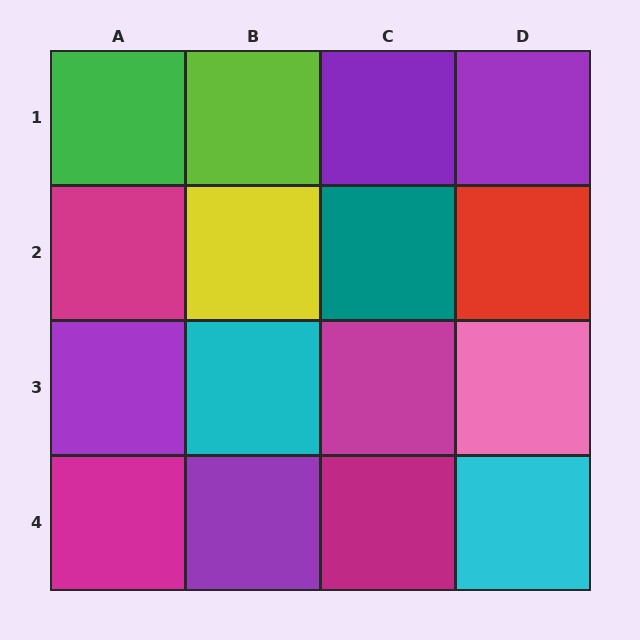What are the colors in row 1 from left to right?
Green, lime, purple, purple.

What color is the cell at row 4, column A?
Magenta.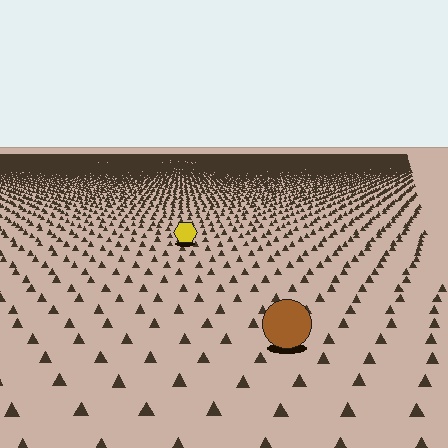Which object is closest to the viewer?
The brown circle is closest. The texture marks near it are larger and more spread out.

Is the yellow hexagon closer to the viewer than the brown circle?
No. The brown circle is closer — you can tell from the texture gradient: the ground texture is coarser near it.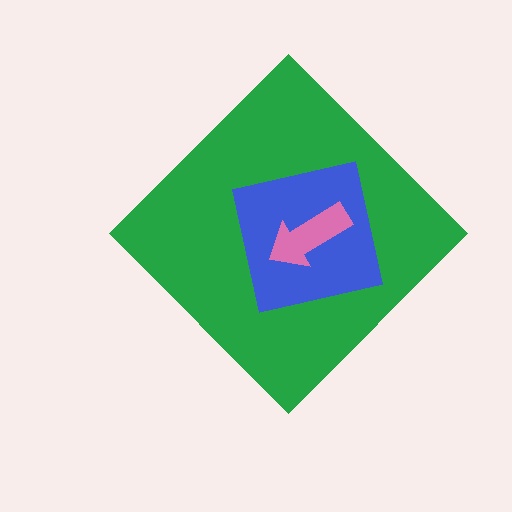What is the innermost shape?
The pink arrow.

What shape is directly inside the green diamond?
The blue square.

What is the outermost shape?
The green diamond.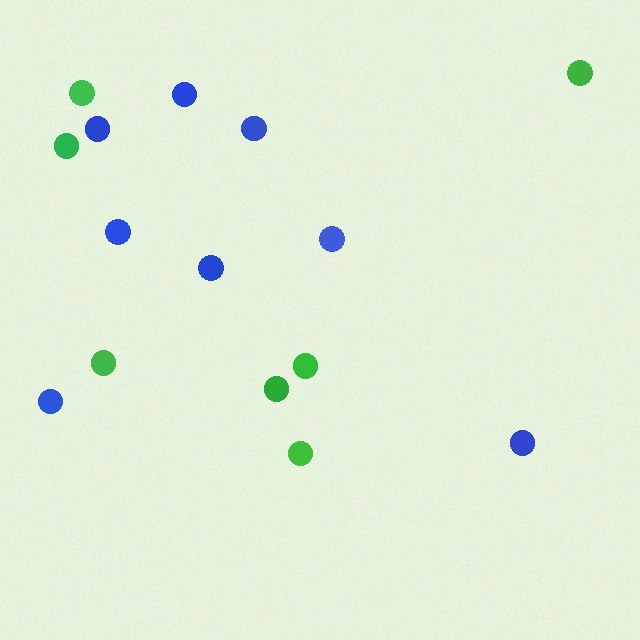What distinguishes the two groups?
There are 2 groups: one group of blue circles (8) and one group of green circles (7).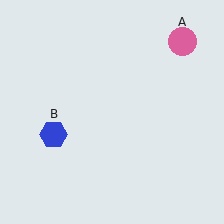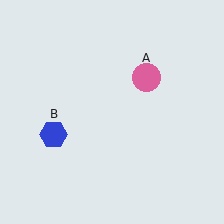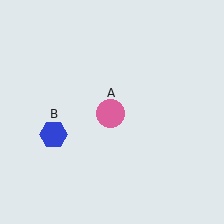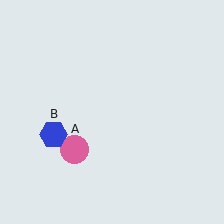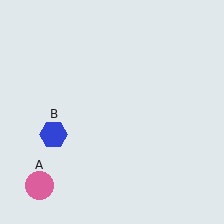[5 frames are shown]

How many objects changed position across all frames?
1 object changed position: pink circle (object A).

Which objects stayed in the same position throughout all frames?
Blue hexagon (object B) remained stationary.